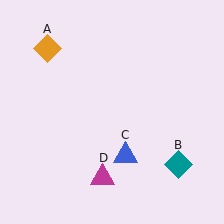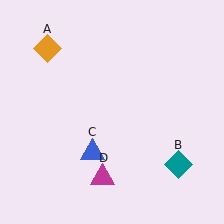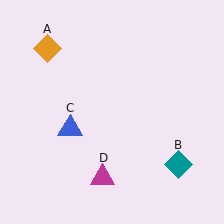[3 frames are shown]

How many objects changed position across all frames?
1 object changed position: blue triangle (object C).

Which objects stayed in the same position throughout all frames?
Orange diamond (object A) and teal diamond (object B) and magenta triangle (object D) remained stationary.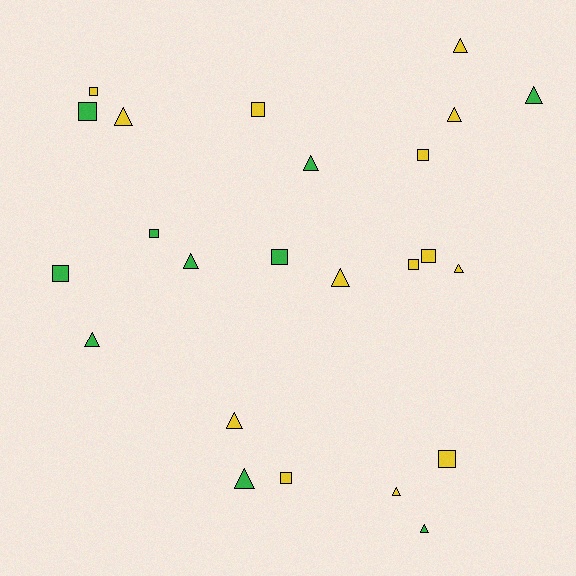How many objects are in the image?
There are 24 objects.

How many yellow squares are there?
There are 7 yellow squares.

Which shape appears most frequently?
Triangle, with 13 objects.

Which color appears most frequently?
Yellow, with 14 objects.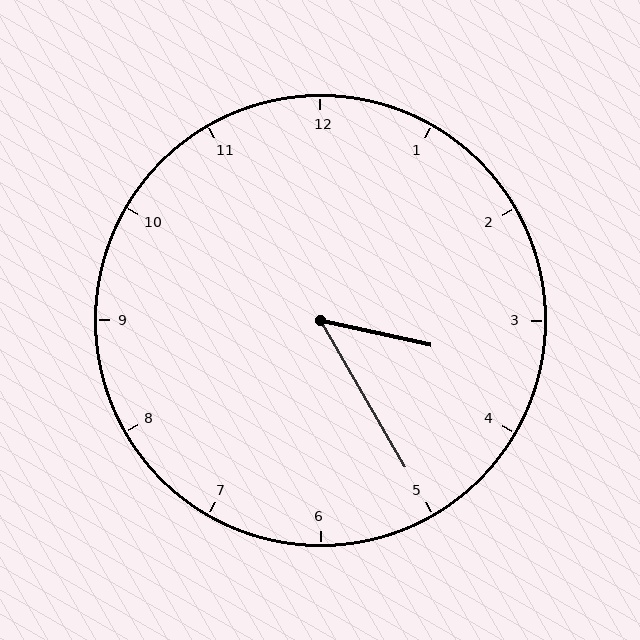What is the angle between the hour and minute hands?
Approximately 48 degrees.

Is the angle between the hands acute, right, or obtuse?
It is acute.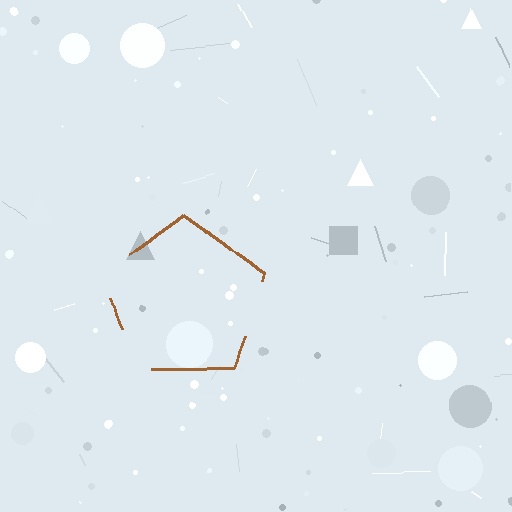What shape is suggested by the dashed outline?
The dashed outline suggests a pentagon.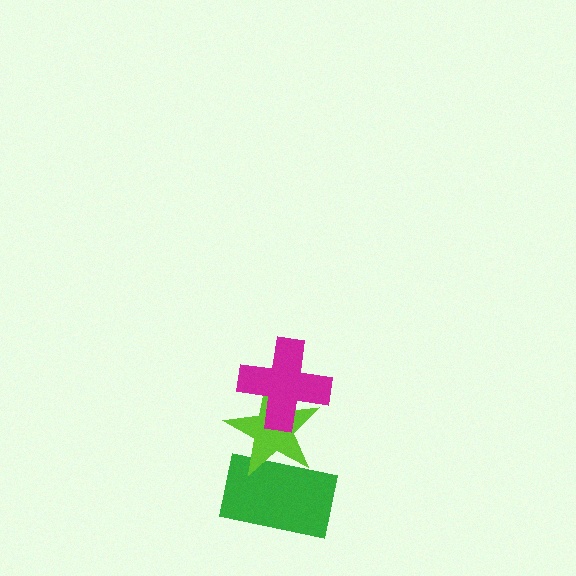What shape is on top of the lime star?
The magenta cross is on top of the lime star.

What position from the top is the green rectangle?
The green rectangle is 3rd from the top.